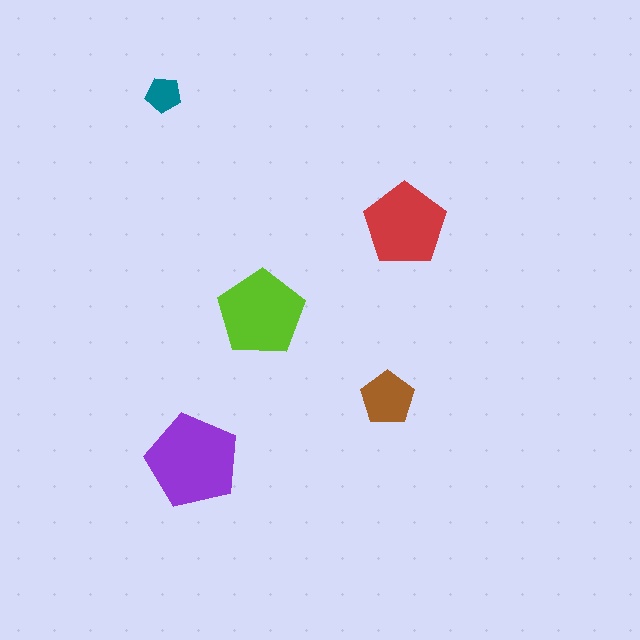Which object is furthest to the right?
The red pentagon is rightmost.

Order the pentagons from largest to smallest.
the purple one, the lime one, the red one, the brown one, the teal one.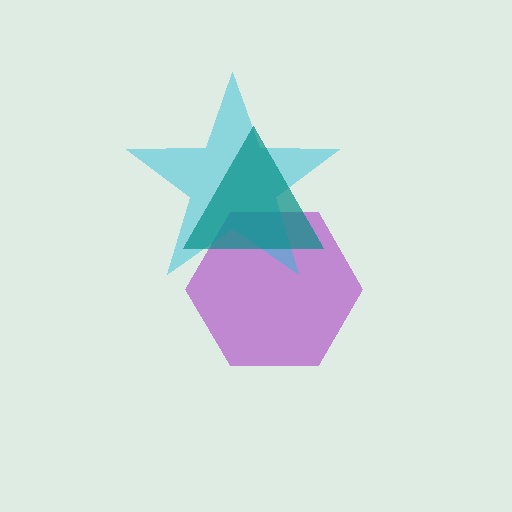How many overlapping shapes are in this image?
There are 3 overlapping shapes in the image.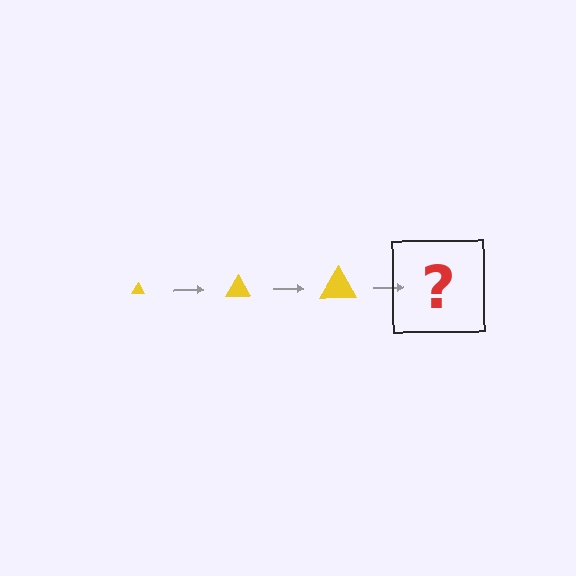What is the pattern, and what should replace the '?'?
The pattern is that the triangle gets progressively larger each step. The '?' should be a yellow triangle, larger than the previous one.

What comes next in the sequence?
The next element should be a yellow triangle, larger than the previous one.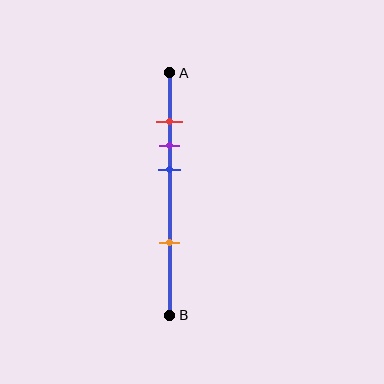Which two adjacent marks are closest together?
The red and purple marks are the closest adjacent pair.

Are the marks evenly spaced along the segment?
No, the marks are not evenly spaced.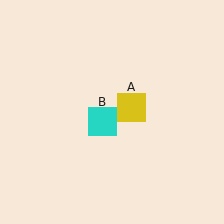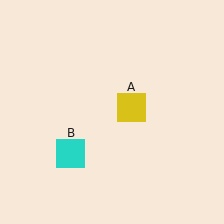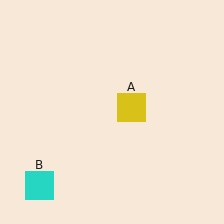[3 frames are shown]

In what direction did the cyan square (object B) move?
The cyan square (object B) moved down and to the left.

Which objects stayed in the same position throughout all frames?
Yellow square (object A) remained stationary.